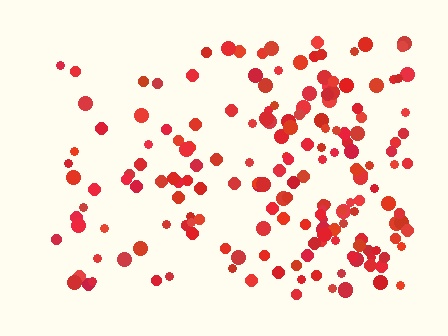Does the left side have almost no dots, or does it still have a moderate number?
Still a moderate number, just noticeably fewer than the right.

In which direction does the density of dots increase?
From left to right, with the right side densest.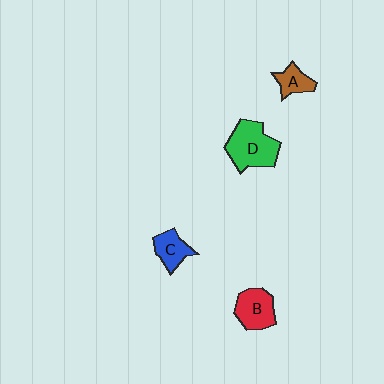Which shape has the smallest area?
Shape A (brown).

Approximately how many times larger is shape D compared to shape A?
Approximately 2.2 times.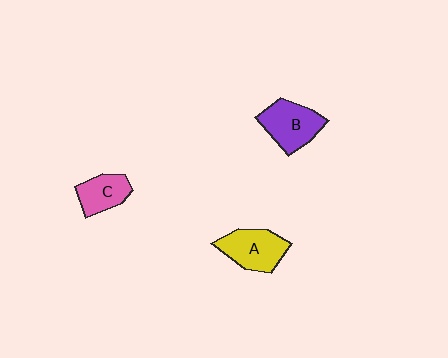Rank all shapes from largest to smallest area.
From largest to smallest: B (purple), A (yellow), C (pink).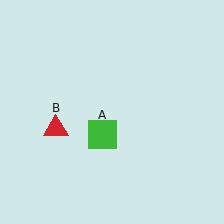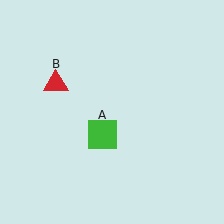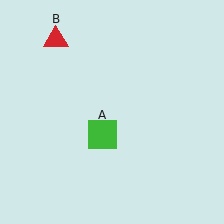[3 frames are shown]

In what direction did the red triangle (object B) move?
The red triangle (object B) moved up.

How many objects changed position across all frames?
1 object changed position: red triangle (object B).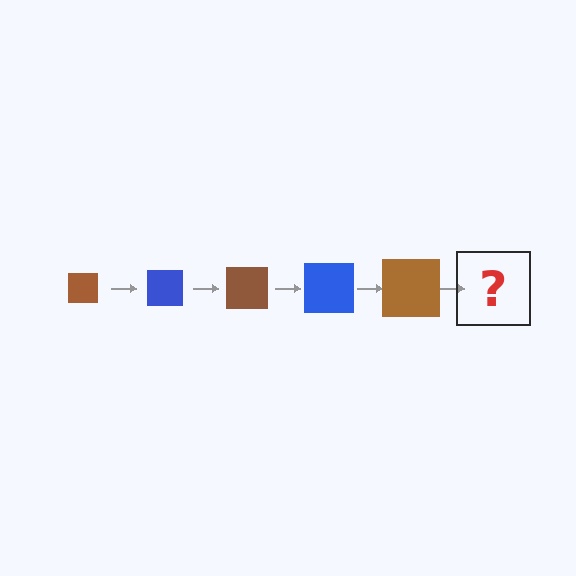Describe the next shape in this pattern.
It should be a blue square, larger than the previous one.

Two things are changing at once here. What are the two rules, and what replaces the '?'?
The two rules are that the square grows larger each step and the color cycles through brown and blue. The '?' should be a blue square, larger than the previous one.